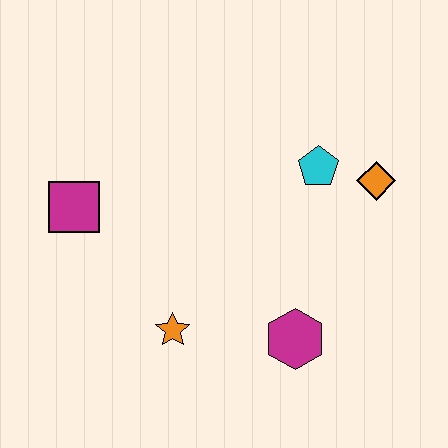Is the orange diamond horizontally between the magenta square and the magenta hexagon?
No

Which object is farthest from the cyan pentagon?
The magenta square is farthest from the cyan pentagon.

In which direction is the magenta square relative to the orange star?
The magenta square is above the orange star.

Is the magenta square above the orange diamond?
No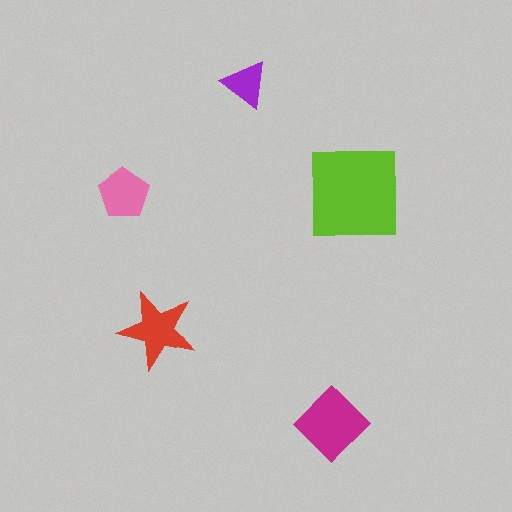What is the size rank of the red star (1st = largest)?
3rd.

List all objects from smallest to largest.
The purple triangle, the pink pentagon, the red star, the magenta diamond, the lime square.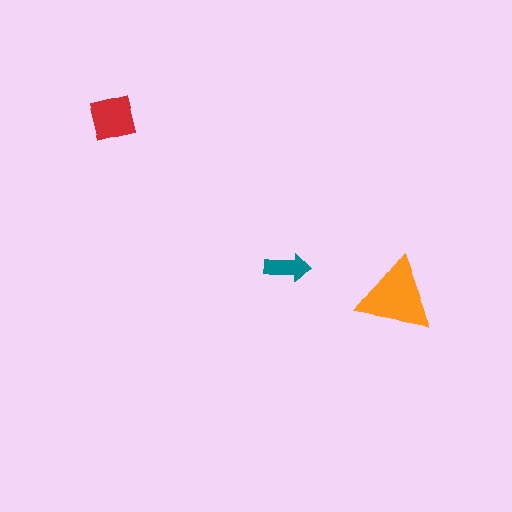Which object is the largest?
The orange triangle.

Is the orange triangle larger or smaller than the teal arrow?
Larger.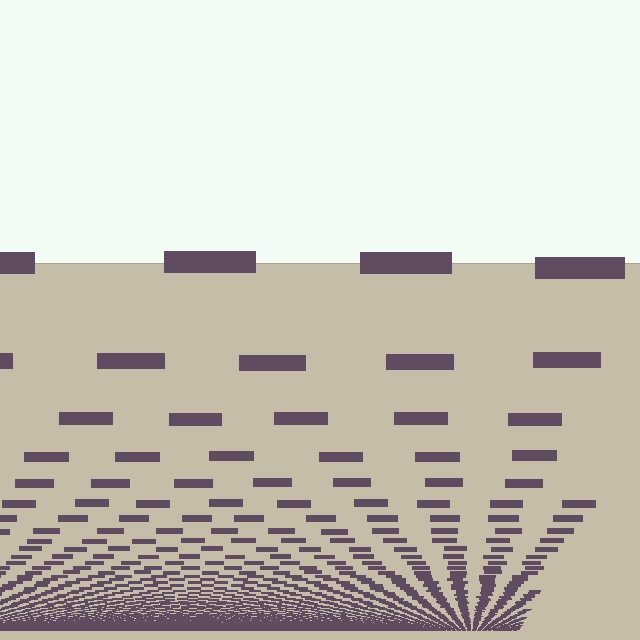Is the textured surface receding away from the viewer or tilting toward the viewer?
The surface appears to tilt toward the viewer. Texture elements get larger and sparser toward the top.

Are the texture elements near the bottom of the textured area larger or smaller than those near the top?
Smaller. The gradient is inverted — elements near the bottom are smaller and denser.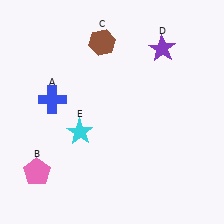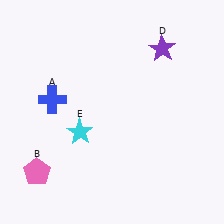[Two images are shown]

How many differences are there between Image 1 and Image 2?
There is 1 difference between the two images.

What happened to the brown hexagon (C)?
The brown hexagon (C) was removed in Image 2. It was in the top-left area of Image 1.